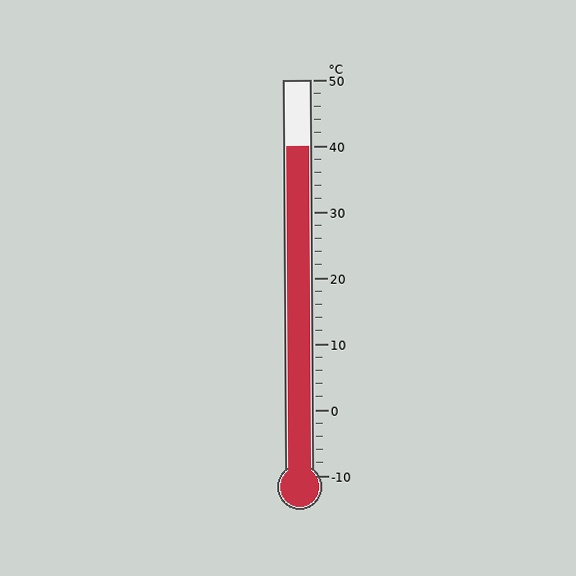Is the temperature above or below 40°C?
The temperature is at 40°C.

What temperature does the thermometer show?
The thermometer shows approximately 40°C.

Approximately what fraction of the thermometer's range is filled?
The thermometer is filled to approximately 85% of its range.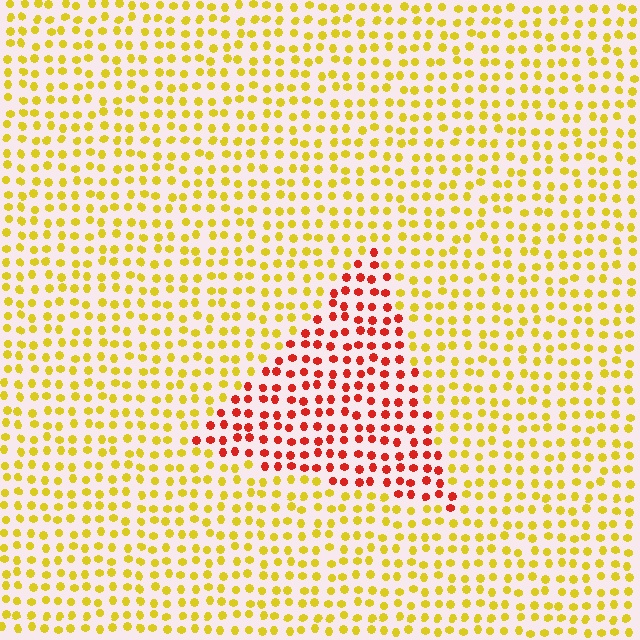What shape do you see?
I see a triangle.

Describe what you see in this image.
The image is filled with small yellow elements in a uniform arrangement. A triangle-shaped region is visible where the elements are tinted to a slightly different hue, forming a subtle color boundary.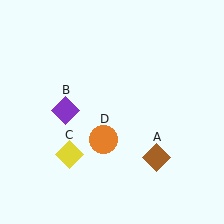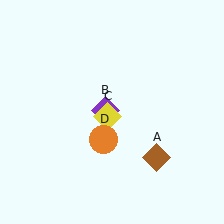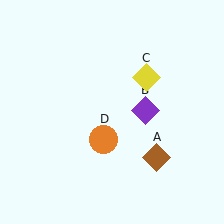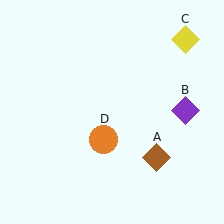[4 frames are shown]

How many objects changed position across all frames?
2 objects changed position: purple diamond (object B), yellow diamond (object C).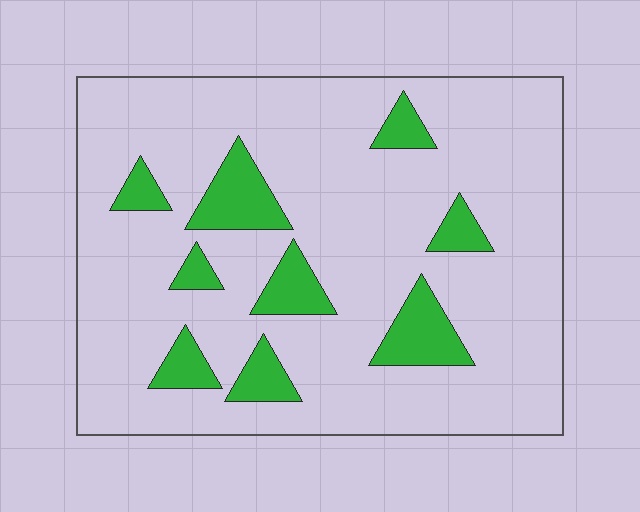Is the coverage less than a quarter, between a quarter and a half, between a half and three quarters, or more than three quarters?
Less than a quarter.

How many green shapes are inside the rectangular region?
9.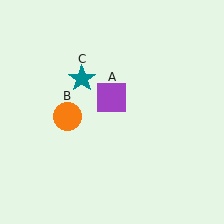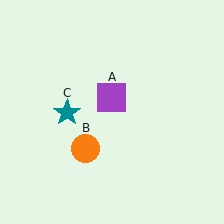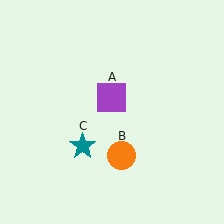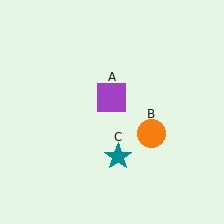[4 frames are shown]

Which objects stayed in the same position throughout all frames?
Purple square (object A) remained stationary.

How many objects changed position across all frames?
2 objects changed position: orange circle (object B), teal star (object C).